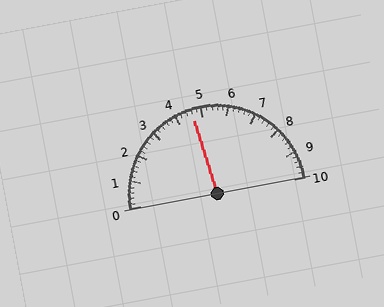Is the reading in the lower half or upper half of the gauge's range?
The reading is in the lower half of the range (0 to 10).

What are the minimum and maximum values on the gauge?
The gauge ranges from 0 to 10.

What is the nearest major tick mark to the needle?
The nearest major tick mark is 5.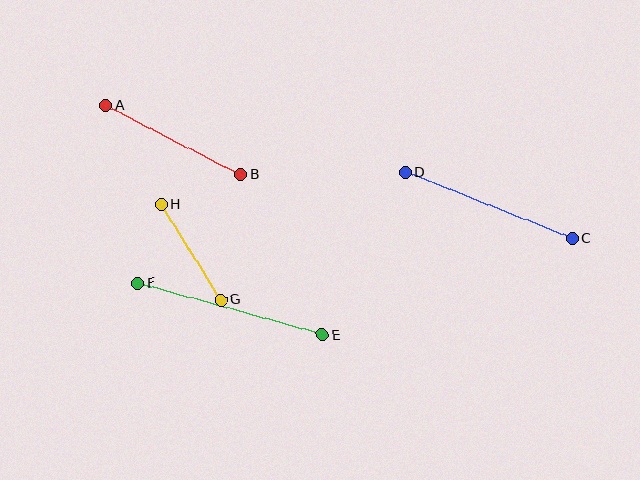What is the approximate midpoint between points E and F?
The midpoint is at approximately (230, 309) pixels.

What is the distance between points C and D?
The distance is approximately 179 pixels.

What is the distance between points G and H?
The distance is approximately 113 pixels.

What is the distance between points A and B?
The distance is approximately 152 pixels.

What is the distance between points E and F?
The distance is approximately 192 pixels.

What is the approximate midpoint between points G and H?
The midpoint is at approximately (191, 252) pixels.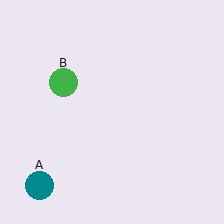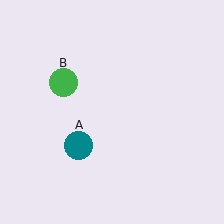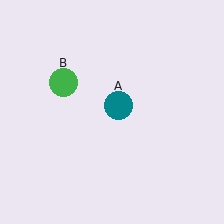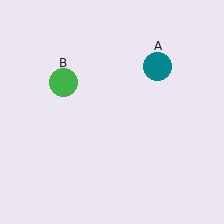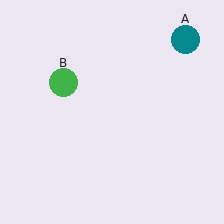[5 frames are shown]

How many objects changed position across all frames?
1 object changed position: teal circle (object A).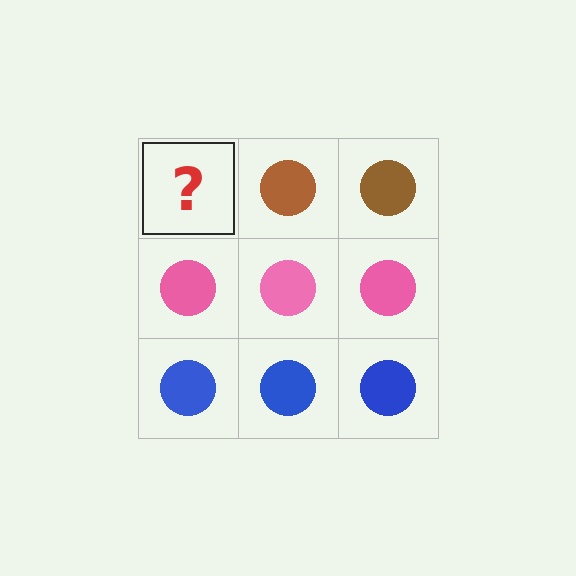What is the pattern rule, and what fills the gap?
The rule is that each row has a consistent color. The gap should be filled with a brown circle.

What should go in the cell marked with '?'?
The missing cell should contain a brown circle.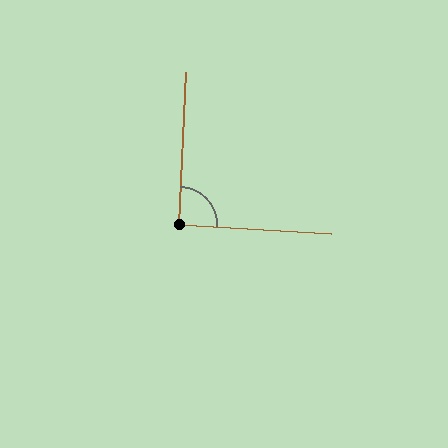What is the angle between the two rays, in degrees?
Approximately 91 degrees.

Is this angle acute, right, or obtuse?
It is approximately a right angle.